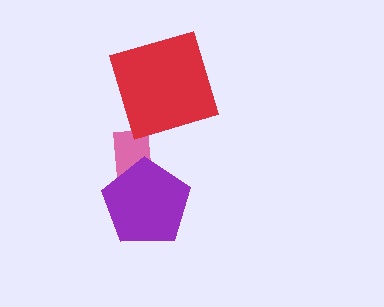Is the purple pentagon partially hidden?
No, no other shape covers it.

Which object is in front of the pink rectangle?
The purple pentagon is in front of the pink rectangle.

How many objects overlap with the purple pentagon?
1 object overlaps with the purple pentagon.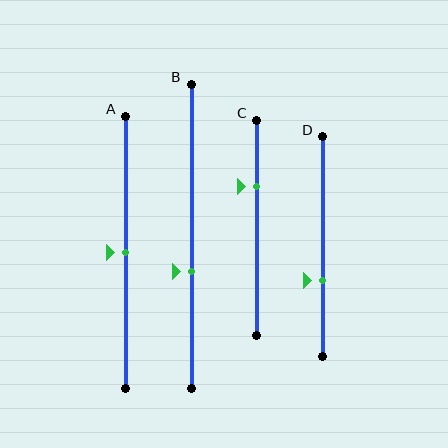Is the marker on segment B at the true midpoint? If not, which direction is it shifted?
No, the marker on segment B is shifted downward by about 12% of the segment length.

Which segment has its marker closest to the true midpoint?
Segment A has its marker closest to the true midpoint.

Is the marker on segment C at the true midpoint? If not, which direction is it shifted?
No, the marker on segment C is shifted upward by about 19% of the segment length.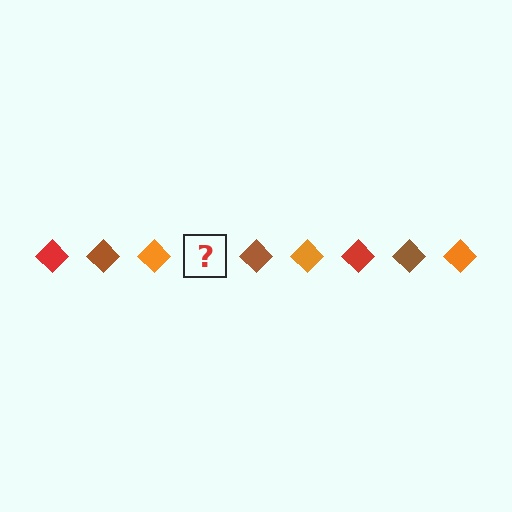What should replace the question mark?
The question mark should be replaced with a red diamond.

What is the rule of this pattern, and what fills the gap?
The rule is that the pattern cycles through red, brown, orange diamonds. The gap should be filled with a red diamond.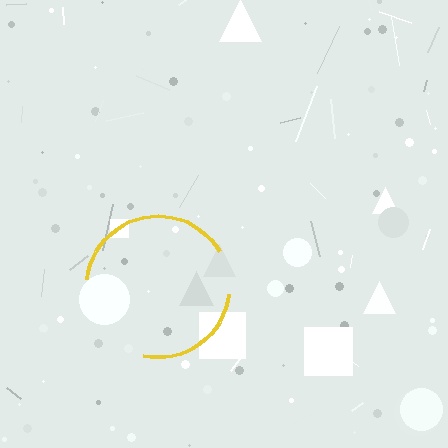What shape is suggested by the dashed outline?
The dashed outline suggests a circle.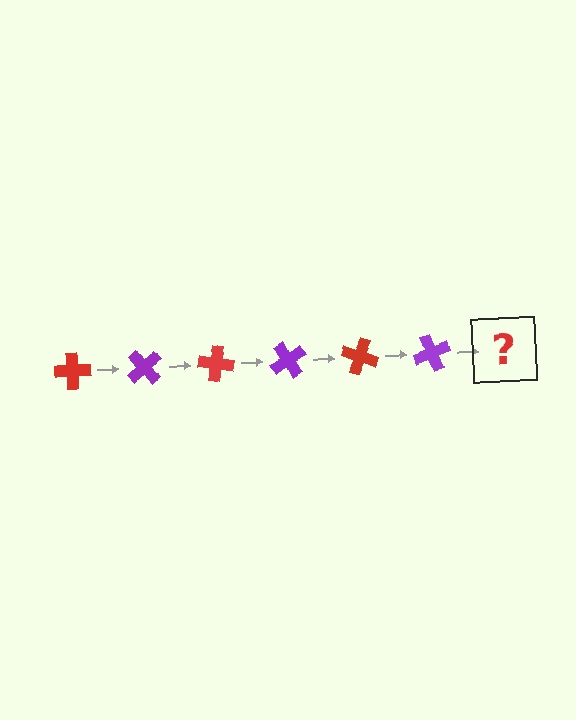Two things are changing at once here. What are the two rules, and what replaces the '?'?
The two rules are that it rotates 50 degrees each step and the color cycles through red and purple. The '?' should be a red cross, rotated 300 degrees from the start.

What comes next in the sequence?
The next element should be a red cross, rotated 300 degrees from the start.